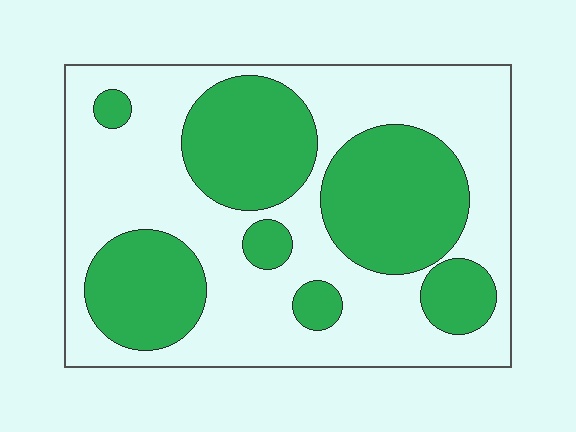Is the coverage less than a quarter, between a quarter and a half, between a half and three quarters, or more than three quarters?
Between a quarter and a half.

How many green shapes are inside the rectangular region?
7.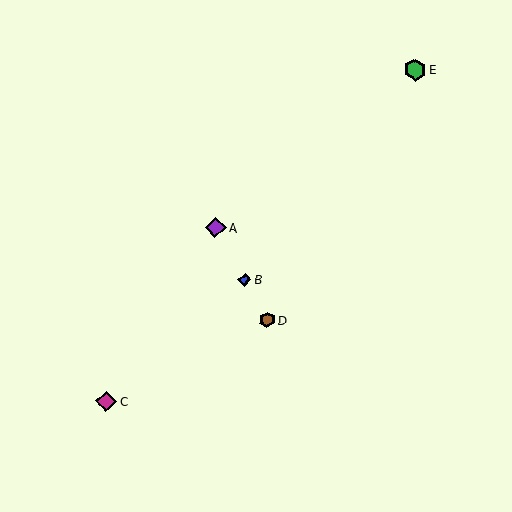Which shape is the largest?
The green hexagon (labeled E) is the largest.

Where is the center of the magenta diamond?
The center of the magenta diamond is at (106, 401).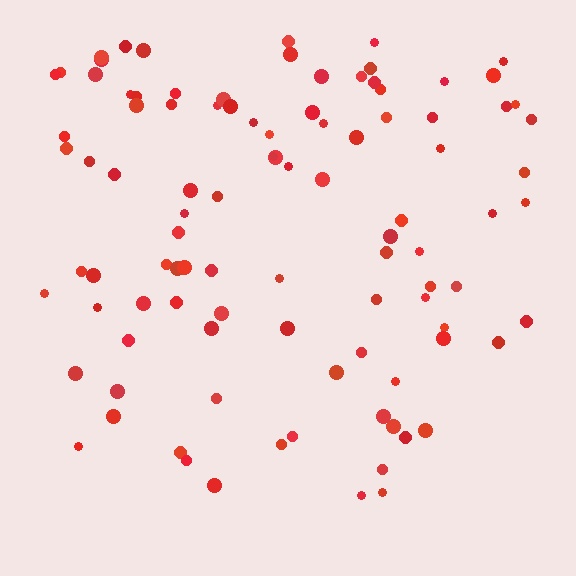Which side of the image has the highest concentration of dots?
The top.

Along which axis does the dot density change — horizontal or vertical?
Vertical.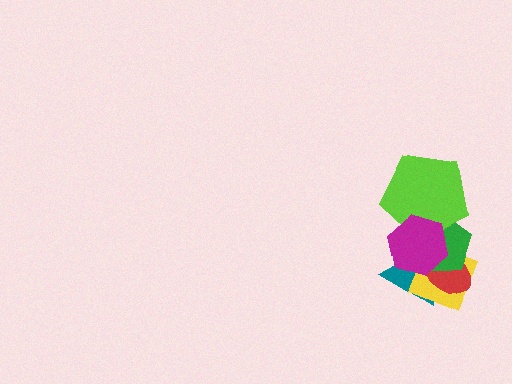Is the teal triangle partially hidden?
Yes, it is partially covered by another shape.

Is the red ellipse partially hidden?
Yes, it is partially covered by another shape.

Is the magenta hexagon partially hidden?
No, no other shape covers it.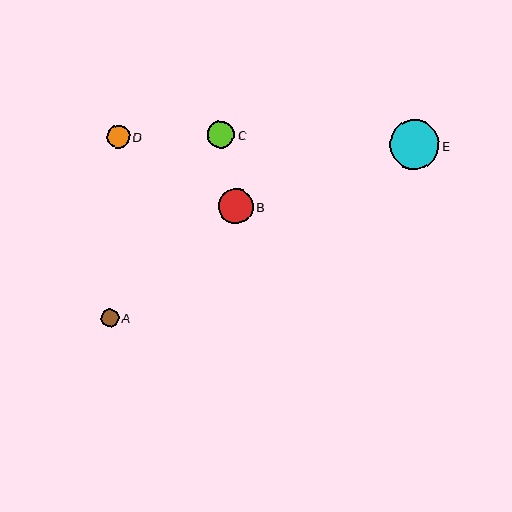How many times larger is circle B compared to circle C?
Circle B is approximately 1.3 times the size of circle C.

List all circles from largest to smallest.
From largest to smallest: E, B, C, D, A.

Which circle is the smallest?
Circle A is the smallest with a size of approximately 17 pixels.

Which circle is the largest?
Circle E is the largest with a size of approximately 50 pixels.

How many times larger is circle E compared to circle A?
Circle E is approximately 2.8 times the size of circle A.